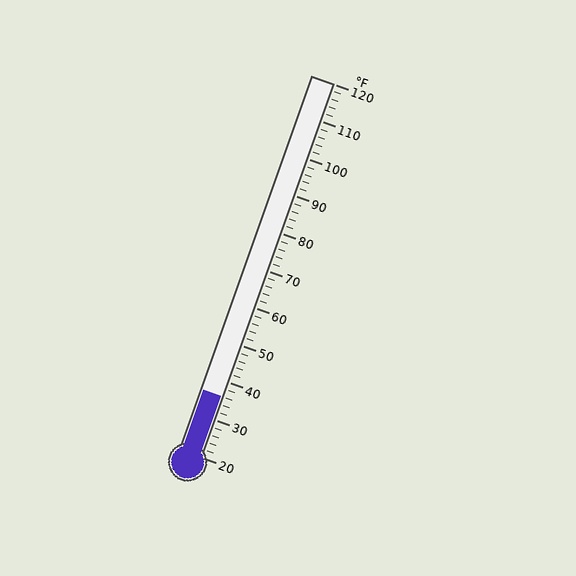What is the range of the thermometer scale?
The thermometer scale ranges from 20°F to 120°F.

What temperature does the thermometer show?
The thermometer shows approximately 36°F.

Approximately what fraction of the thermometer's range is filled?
The thermometer is filled to approximately 15% of its range.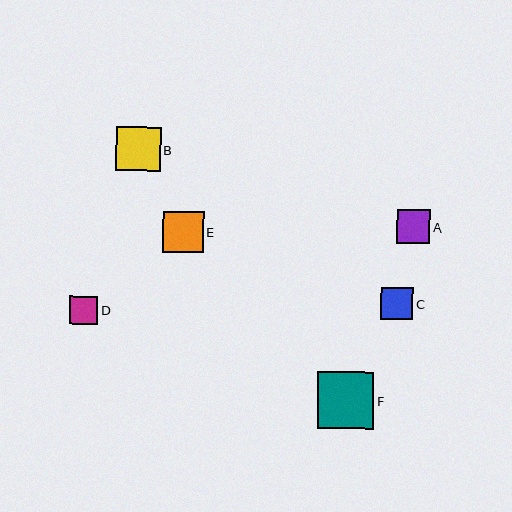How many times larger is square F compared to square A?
Square F is approximately 1.7 times the size of square A.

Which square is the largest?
Square F is the largest with a size of approximately 57 pixels.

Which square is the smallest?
Square D is the smallest with a size of approximately 28 pixels.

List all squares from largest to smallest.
From largest to smallest: F, B, E, A, C, D.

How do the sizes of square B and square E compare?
Square B and square E are approximately the same size.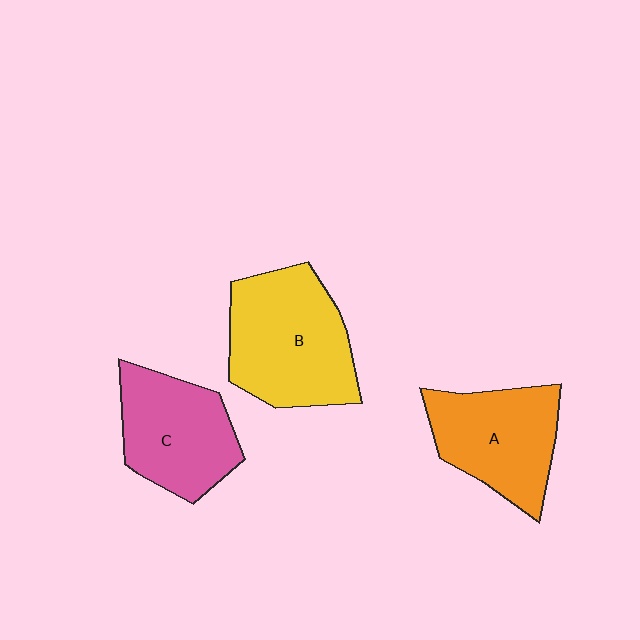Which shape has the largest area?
Shape B (yellow).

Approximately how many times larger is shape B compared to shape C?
Approximately 1.3 times.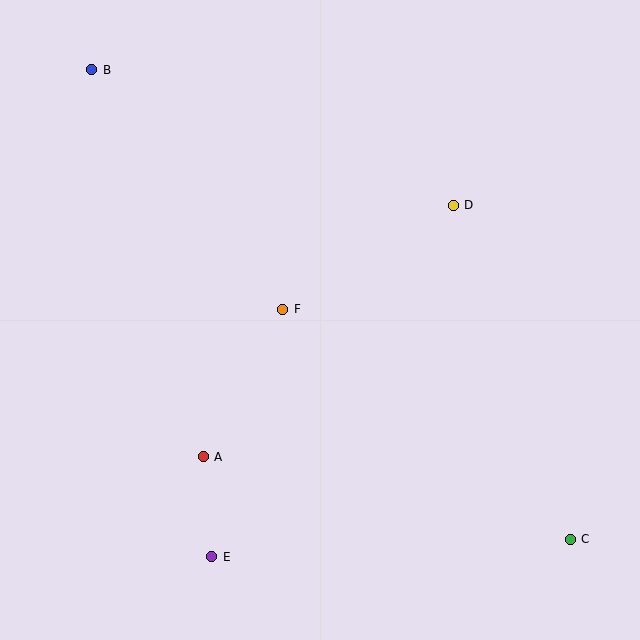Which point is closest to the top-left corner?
Point B is closest to the top-left corner.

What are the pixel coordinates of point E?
Point E is at (212, 557).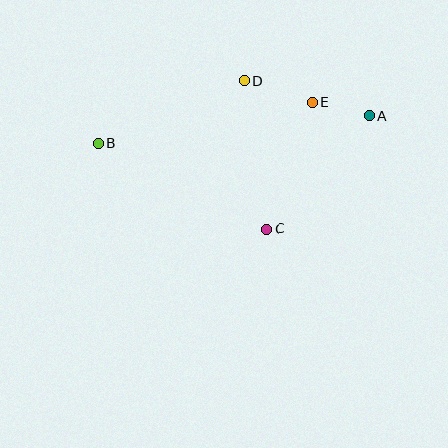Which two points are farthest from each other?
Points A and B are farthest from each other.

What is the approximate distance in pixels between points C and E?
The distance between C and E is approximately 134 pixels.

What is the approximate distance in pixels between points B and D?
The distance between B and D is approximately 158 pixels.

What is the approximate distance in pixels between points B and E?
The distance between B and E is approximately 217 pixels.